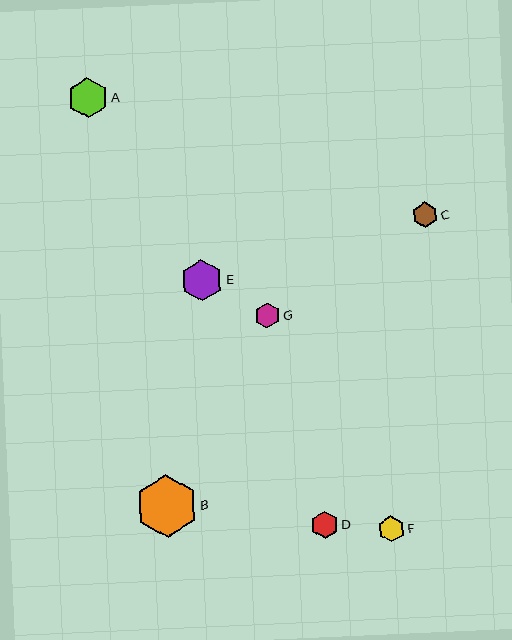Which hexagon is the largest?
Hexagon B is the largest with a size of approximately 63 pixels.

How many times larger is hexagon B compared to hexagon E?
Hexagon B is approximately 1.5 times the size of hexagon E.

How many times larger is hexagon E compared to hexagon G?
Hexagon E is approximately 1.6 times the size of hexagon G.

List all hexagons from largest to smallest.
From largest to smallest: B, E, A, D, F, C, G.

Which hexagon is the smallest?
Hexagon G is the smallest with a size of approximately 26 pixels.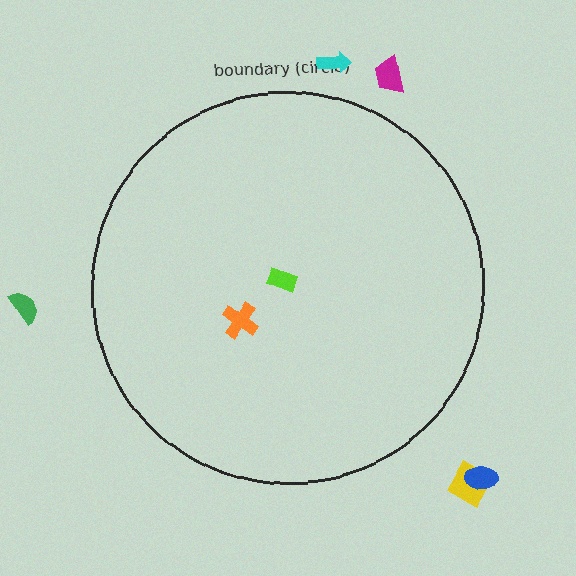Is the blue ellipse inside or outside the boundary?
Outside.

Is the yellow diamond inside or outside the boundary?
Outside.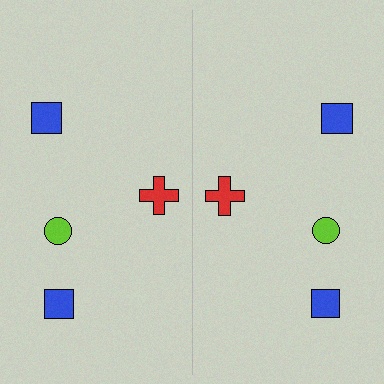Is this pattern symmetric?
Yes, this pattern has bilateral (reflection) symmetry.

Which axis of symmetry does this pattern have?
The pattern has a vertical axis of symmetry running through the center of the image.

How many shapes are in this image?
There are 8 shapes in this image.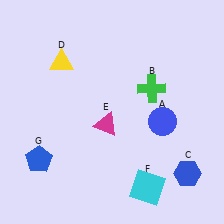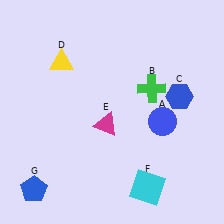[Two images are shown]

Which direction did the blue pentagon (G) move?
The blue pentagon (G) moved down.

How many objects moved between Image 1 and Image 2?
2 objects moved between the two images.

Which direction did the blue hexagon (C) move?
The blue hexagon (C) moved up.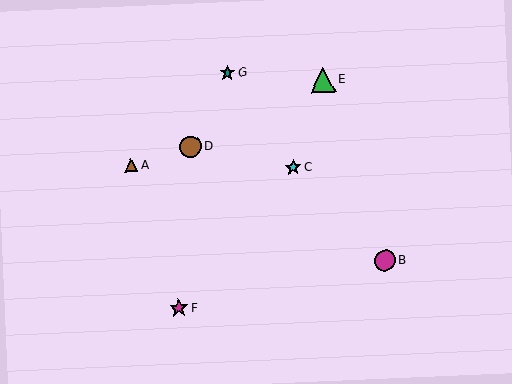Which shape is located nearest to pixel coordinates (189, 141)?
The brown circle (labeled D) at (191, 147) is nearest to that location.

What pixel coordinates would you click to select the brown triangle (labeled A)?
Click at (131, 165) to select the brown triangle A.